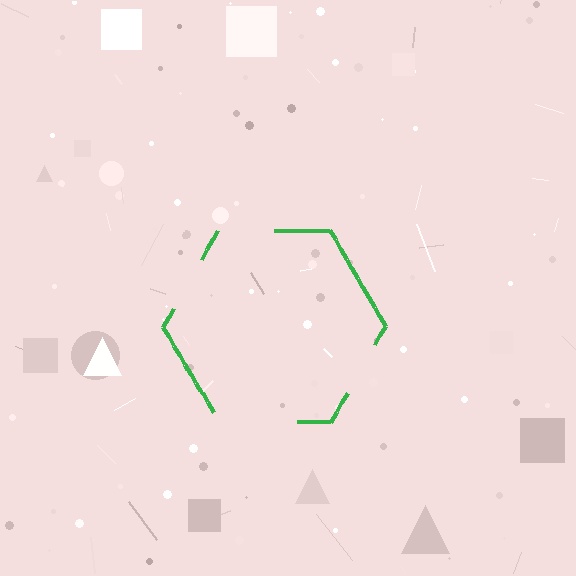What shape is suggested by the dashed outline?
The dashed outline suggests a hexagon.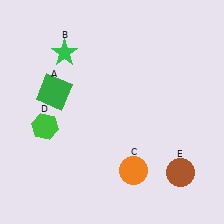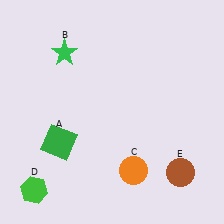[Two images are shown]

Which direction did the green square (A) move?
The green square (A) moved down.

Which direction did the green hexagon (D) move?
The green hexagon (D) moved down.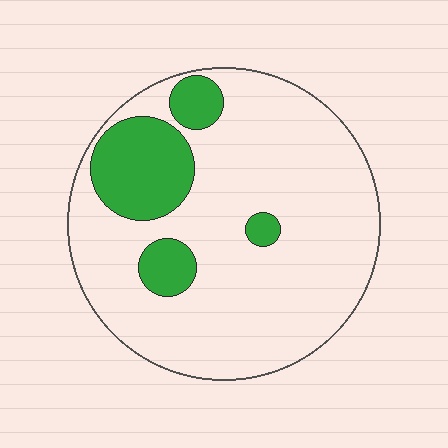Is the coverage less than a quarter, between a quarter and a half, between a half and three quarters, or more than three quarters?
Less than a quarter.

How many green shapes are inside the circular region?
4.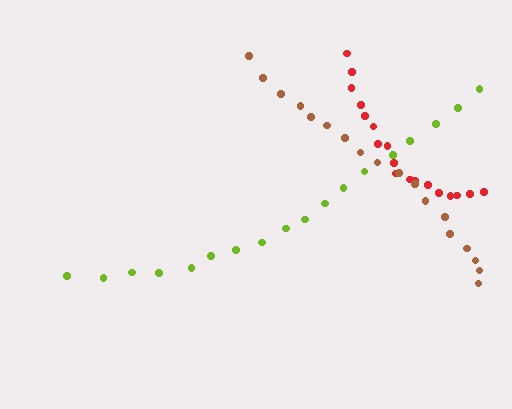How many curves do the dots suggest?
There are 3 distinct paths.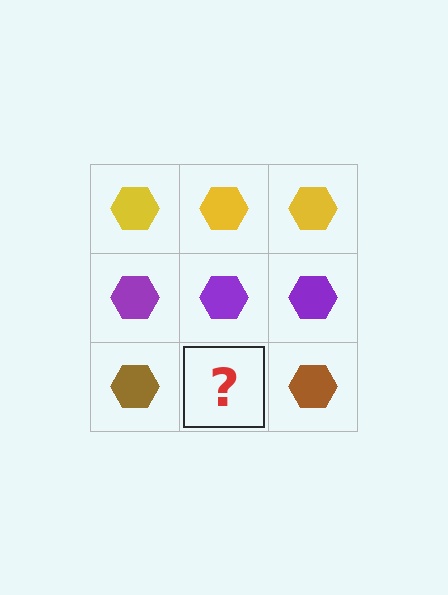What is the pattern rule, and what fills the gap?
The rule is that each row has a consistent color. The gap should be filled with a brown hexagon.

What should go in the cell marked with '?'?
The missing cell should contain a brown hexagon.